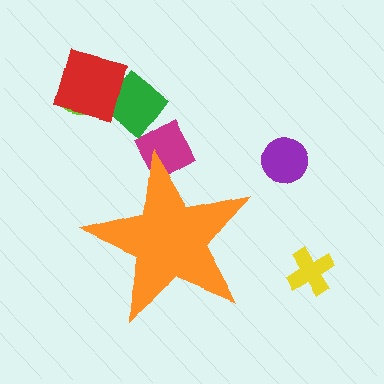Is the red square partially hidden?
No, the red square is fully visible.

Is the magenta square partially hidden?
Yes, the magenta square is partially hidden behind the orange star.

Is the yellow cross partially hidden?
No, the yellow cross is fully visible.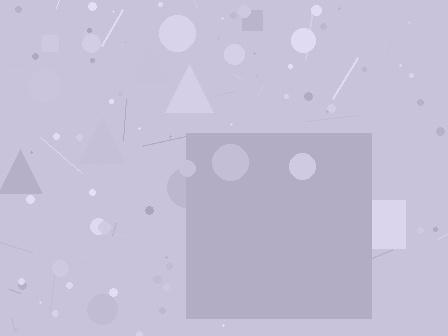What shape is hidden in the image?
A square is hidden in the image.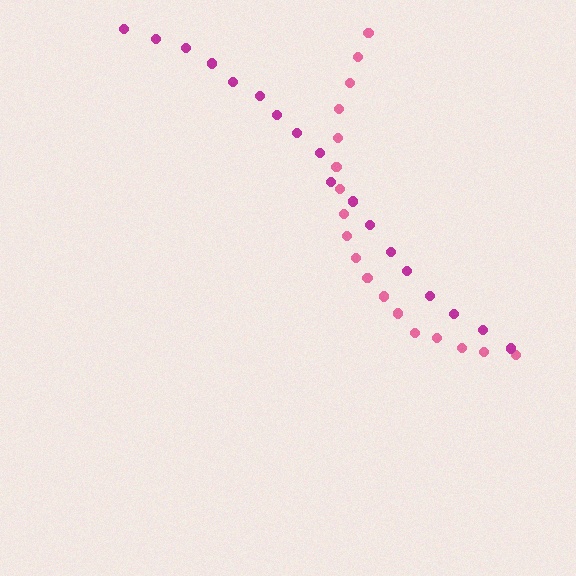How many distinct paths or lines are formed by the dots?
There are 2 distinct paths.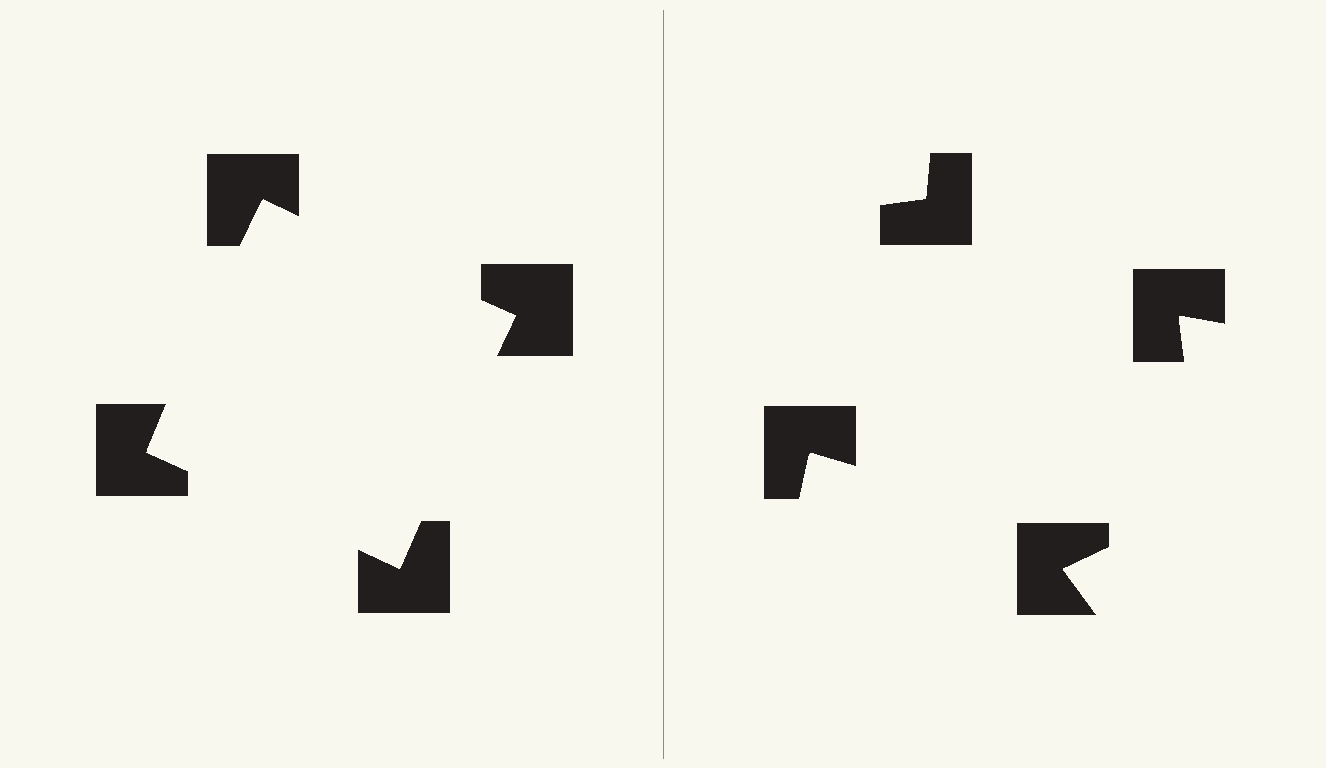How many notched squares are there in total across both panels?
8 — 4 on each side.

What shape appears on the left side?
An illusory square.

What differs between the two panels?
The notched squares are positioned identically on both sides; only the wedge orientations differ. On the left they align to a square; on the right they are misaligned.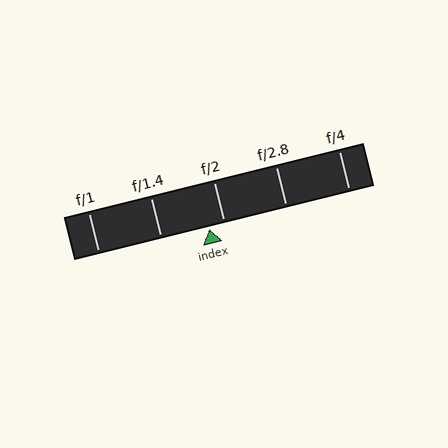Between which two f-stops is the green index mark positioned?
The index mark is between f/1.4 and f/2.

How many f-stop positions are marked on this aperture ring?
There are 5 f-stop positions marked.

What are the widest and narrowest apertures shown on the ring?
The widest aperture shown is f/1 and the narrowest is f/4.